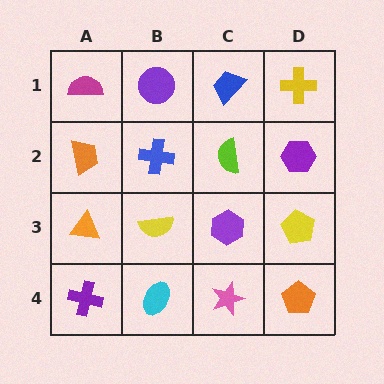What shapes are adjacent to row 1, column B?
A blue cross (row 2, column B), a magenta semicircle (row 1, column A), a blue trapezoid (row 1, column C).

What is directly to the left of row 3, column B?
An orange triangle.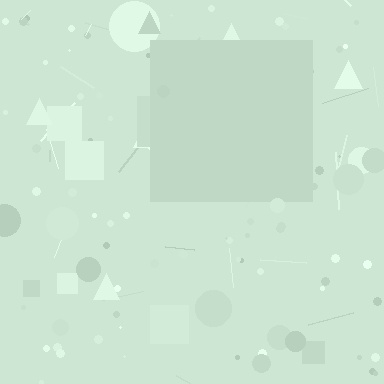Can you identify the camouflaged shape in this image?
The camouflaged shape is a square.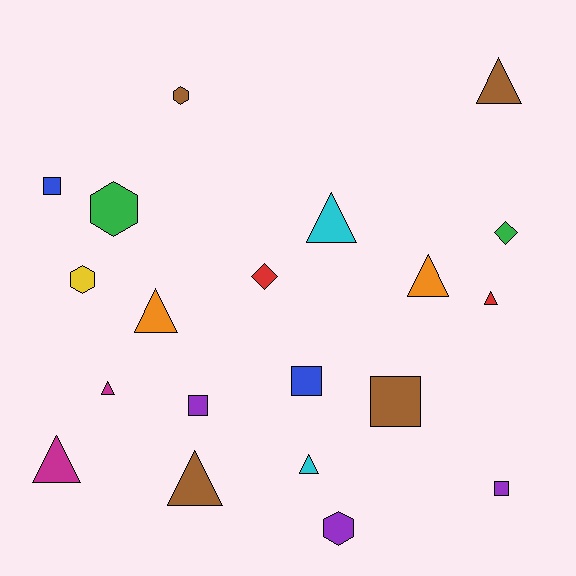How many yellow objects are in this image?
There is 1 yellow object.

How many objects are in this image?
There are 20 objects.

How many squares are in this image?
There are 5 squares.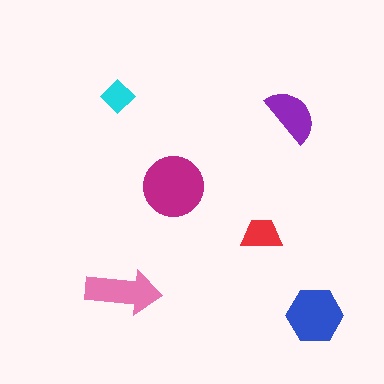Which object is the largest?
The magenta circle.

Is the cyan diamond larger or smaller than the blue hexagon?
Smaller.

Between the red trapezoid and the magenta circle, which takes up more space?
The magenta circle.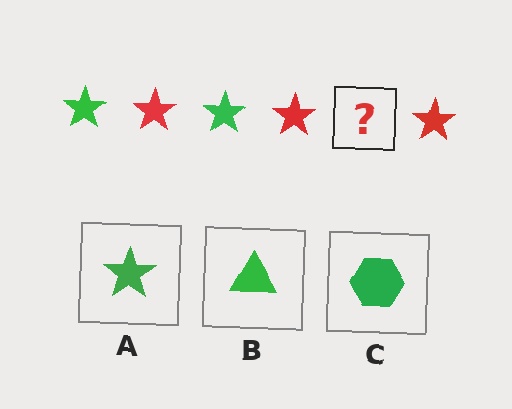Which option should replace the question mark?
Option A.